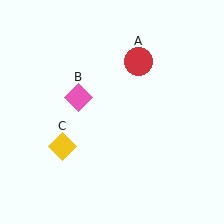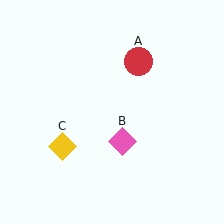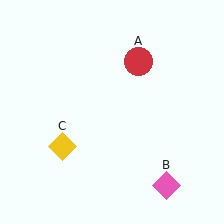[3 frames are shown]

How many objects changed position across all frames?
1 object changed position: pink diamond (object B).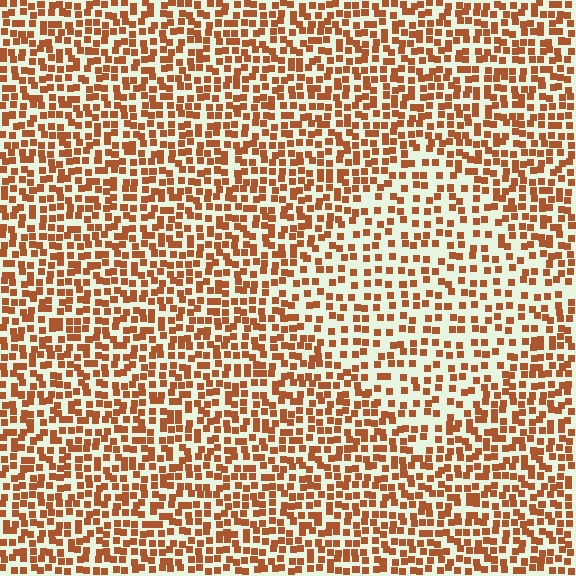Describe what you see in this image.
The image contains small brown elements arranged at two different densities. A diamond-shaped region is visible where the elements are less densely packed than the surrounding area.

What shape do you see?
I see a diamond.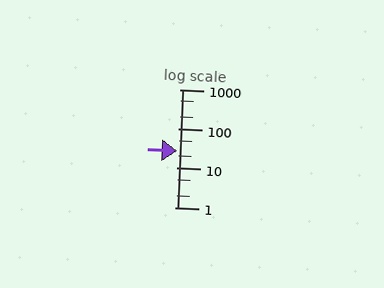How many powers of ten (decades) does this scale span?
The scale spans 3 decades, from 1 to 1000.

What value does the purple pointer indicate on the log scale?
The pointer indicates approximately 27.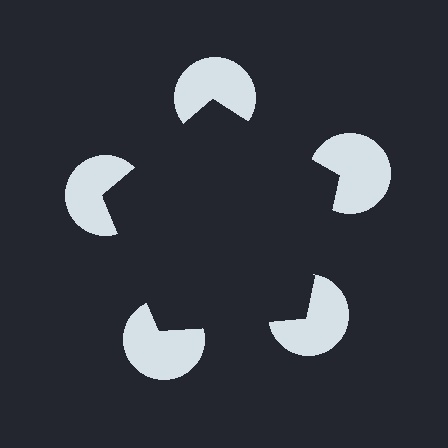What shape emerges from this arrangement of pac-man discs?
An illusory pentagon — its edges are inferred from the aligned wedge cuts in the pac-man discs, not physically drawn.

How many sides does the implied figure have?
5 sides.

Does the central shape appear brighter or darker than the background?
It typically appears slightly darker than the background, even though no actual brightness change is drawn.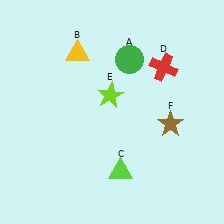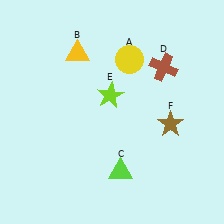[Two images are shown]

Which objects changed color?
A changed from green to yellow. D changed from red to brown.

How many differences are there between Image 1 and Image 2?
There are 2 differences between the two images.